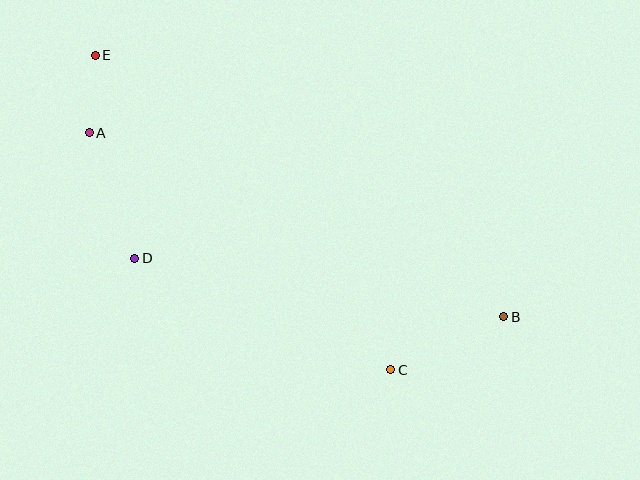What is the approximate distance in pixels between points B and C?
The distance between B and C is approximately 125 pixels.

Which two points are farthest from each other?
Points B and E are farthest from each other.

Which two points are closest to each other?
Points A and E are closest to each other.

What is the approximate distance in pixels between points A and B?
The distance between A and B is approximately 453 pixels.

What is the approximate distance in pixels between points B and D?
The distance between B and D is approximately 373 pixels.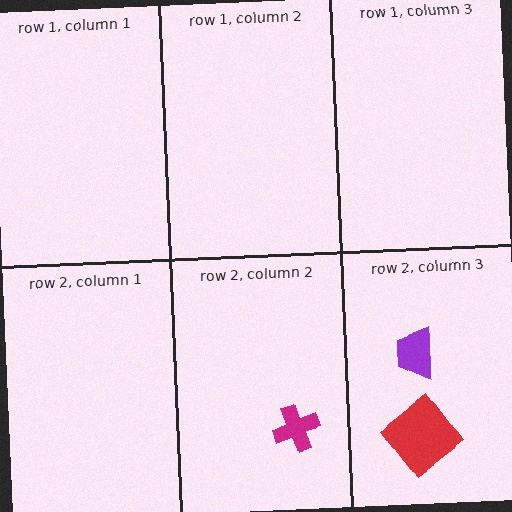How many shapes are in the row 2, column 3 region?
2.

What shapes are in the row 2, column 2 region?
The magenta cross.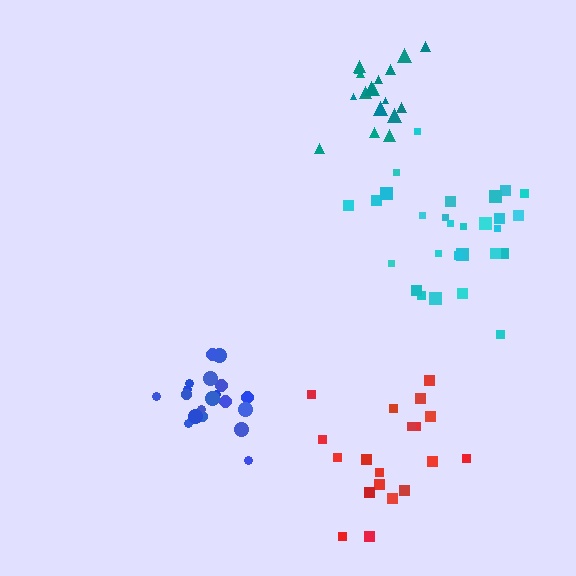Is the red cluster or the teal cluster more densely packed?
Teal.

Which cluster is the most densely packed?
Blue.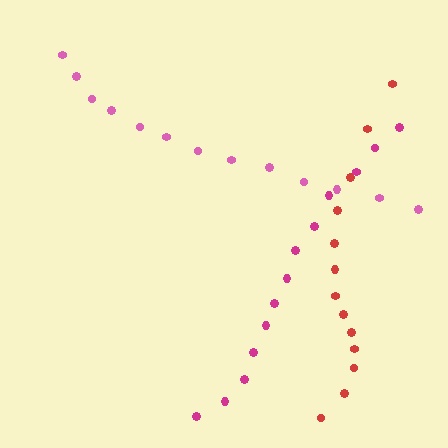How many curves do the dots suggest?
There are 3 distinct paths.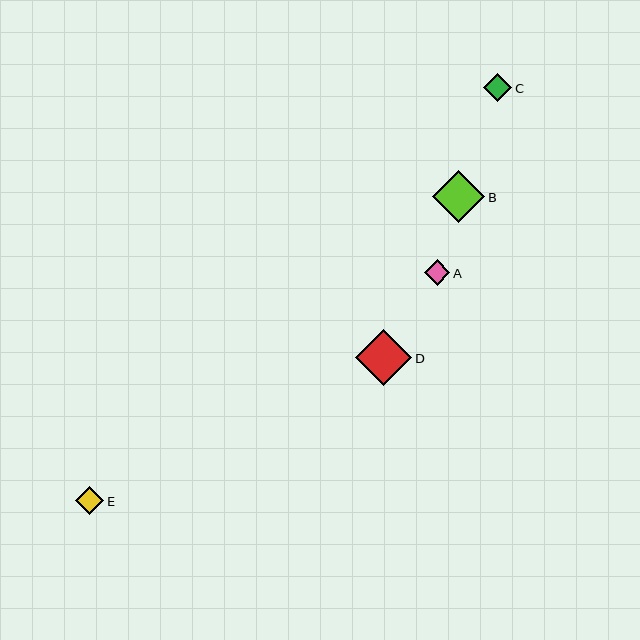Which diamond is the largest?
Diamond D is the largest with a size of approximately 56 pixels.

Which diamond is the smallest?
Diamond A is the smallest with a size of approximately 25 pixels.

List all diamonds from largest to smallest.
From largest to smallest: D, B, C, E, A.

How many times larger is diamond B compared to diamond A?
Diamond B is approximately 2.1 times the size of diamond A.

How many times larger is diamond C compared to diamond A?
Diamond C is approximately 1.1 times the size of diamond A.